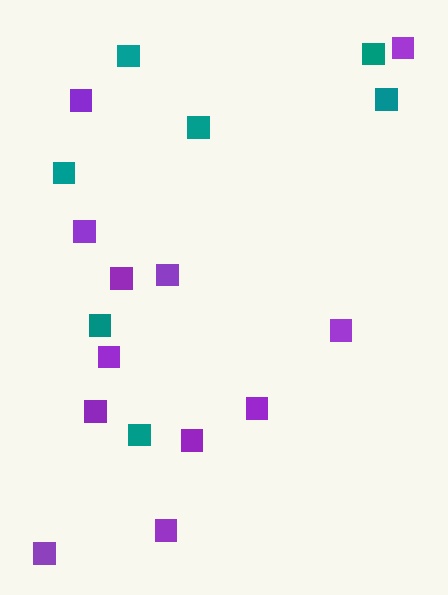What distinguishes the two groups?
There are 2 groups: one group of teal squares (7) and one group of purple squares (12).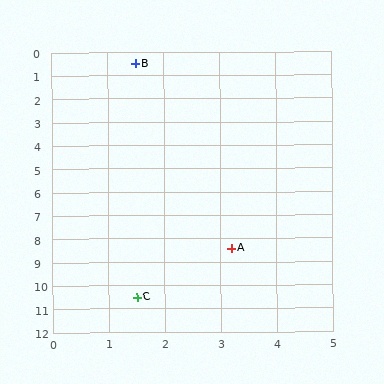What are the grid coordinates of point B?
Point B is at approximately (1.5, 0.5).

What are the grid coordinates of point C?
Point C is at approximately (1.5, 10.5).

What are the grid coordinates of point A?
Point A is at approximately (3.2, 8.4).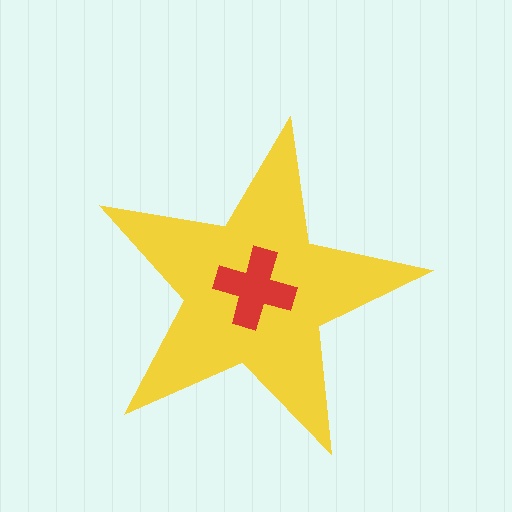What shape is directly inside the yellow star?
The red cross.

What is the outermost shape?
The yellow star.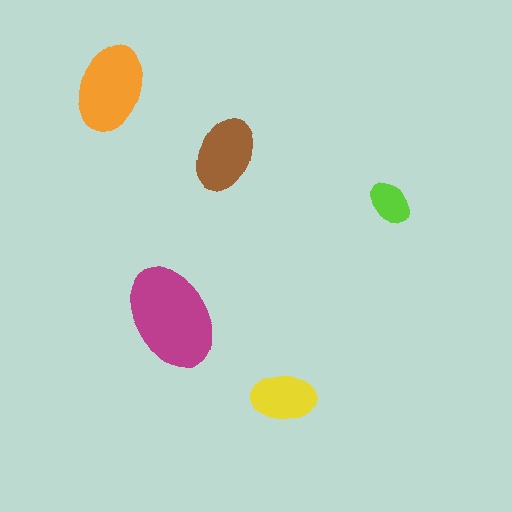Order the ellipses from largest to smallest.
the magenta one, the orange one, the brown one, the yellow one, the lime one.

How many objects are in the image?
There are 5 objects in the image.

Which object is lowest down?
The yellow ellipse is bottommost.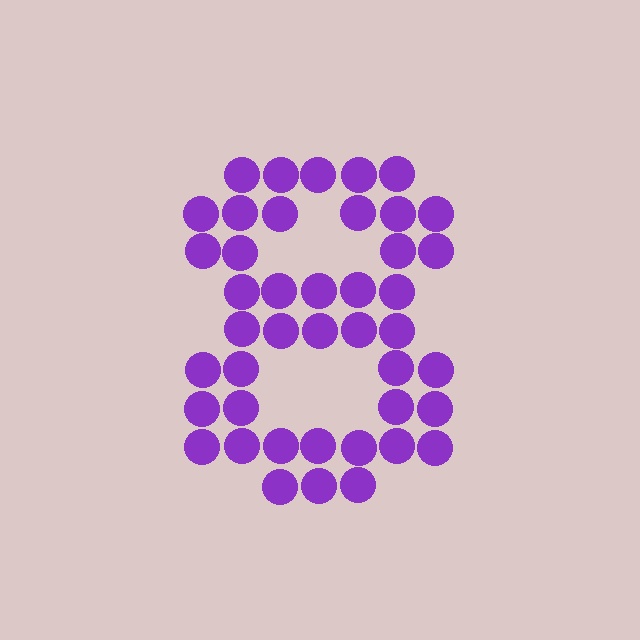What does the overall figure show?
The overall figure shows the digit 8.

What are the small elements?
The small elements are circles.